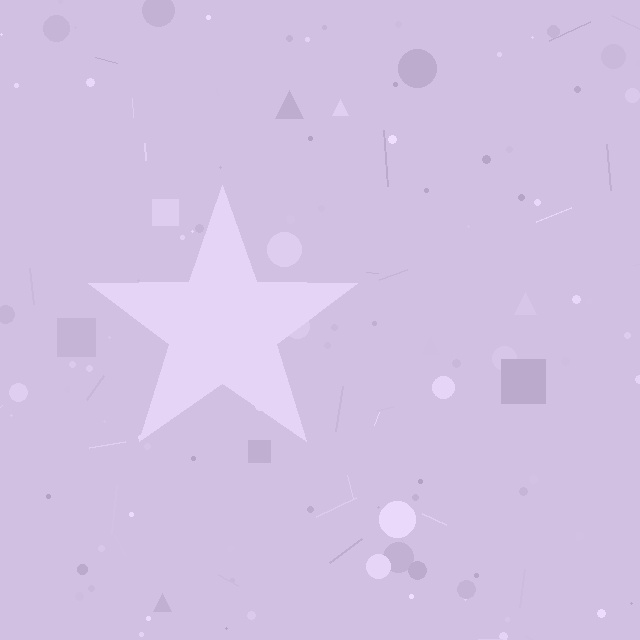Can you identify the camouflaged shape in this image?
The camouflaged shape is a star.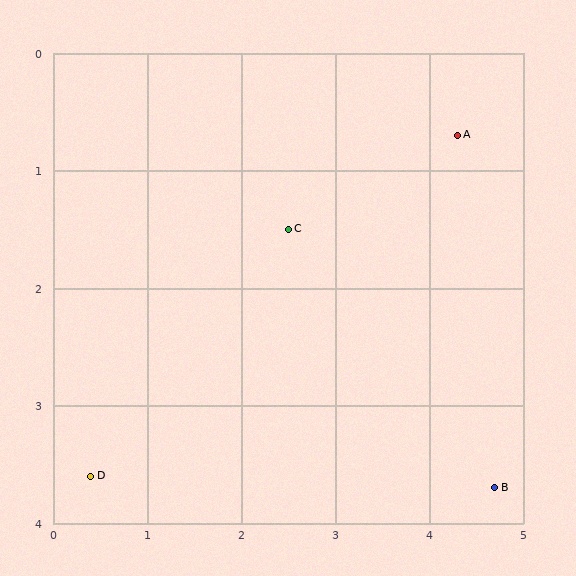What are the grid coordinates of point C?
Point C is at approximately (2.5, 1.5).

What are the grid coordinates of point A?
Point A is at approximately (4.3, 0.7).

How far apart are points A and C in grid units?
Points A and C are about 2.0 grid units apart.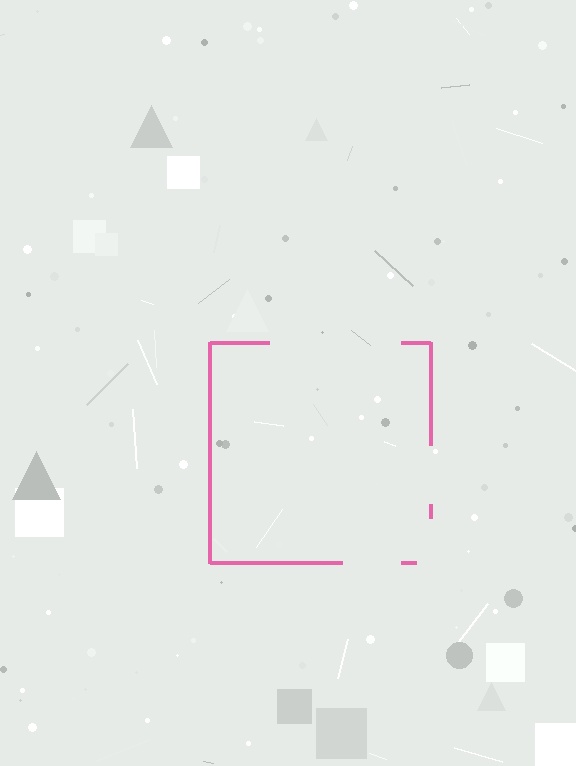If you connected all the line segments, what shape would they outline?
They would outline a square.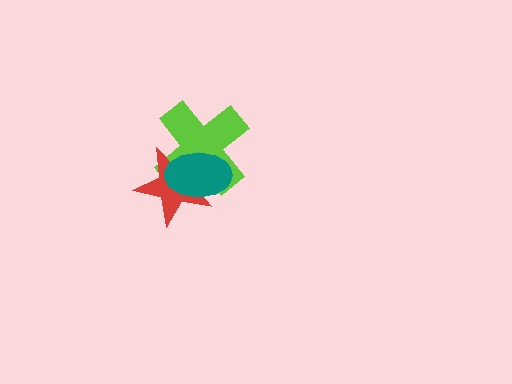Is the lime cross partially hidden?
Yes, it is partially covered by another shape.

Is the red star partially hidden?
Yes, it is partially covered by another shape.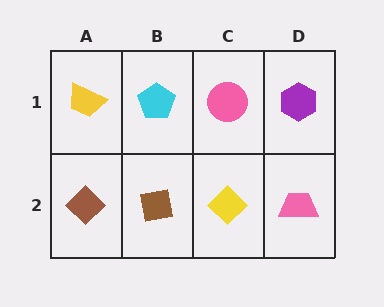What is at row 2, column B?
A brown square.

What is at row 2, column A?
A brown diamond.